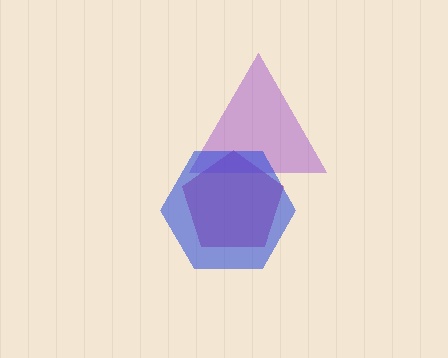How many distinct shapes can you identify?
There are 3 distinct shapes: a magenta pentagon, a purple triangle, a blue hexagon.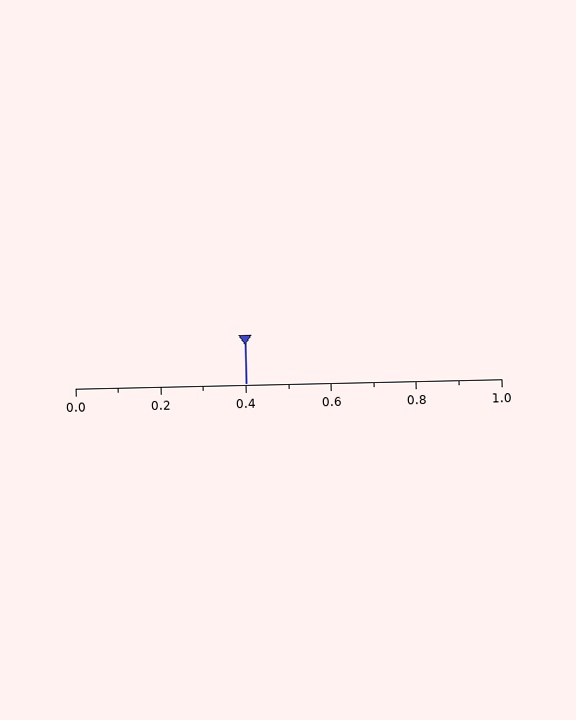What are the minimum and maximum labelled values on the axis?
The axis runs from 0.0 to 1.0.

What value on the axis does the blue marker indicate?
The marker indicates approximately 0.4.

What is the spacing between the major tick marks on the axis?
The major ticks are spaced 0.2 apart.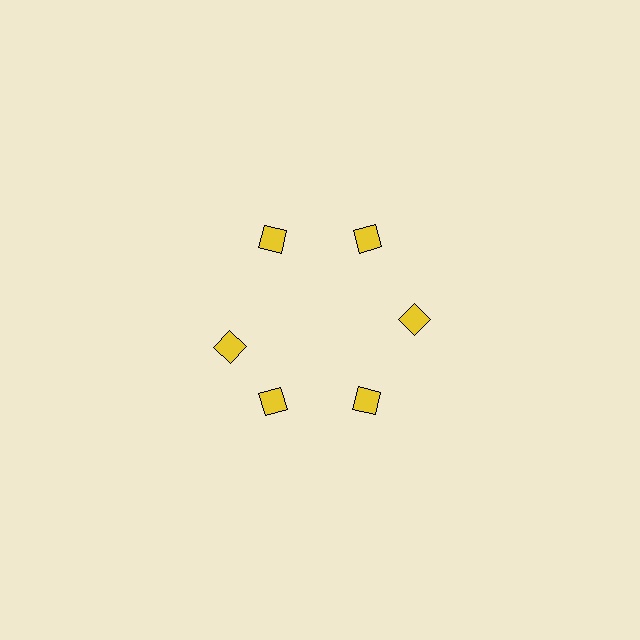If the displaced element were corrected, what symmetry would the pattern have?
It would have 6-fold rotational symmetry — the pattern would map onto itself every 60 degrees.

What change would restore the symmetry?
The symmetry would be restored by rotating it back into even spacing with its neighbors so that all 6 diamonds sit at equal angles and equal distance from the center.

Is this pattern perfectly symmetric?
No. The 6 yellow diamonds are arranged in a ring, but one element near the 9 o'clock position is rotated out of alignment along the ring, breaking the 6-fold rotational symmetry.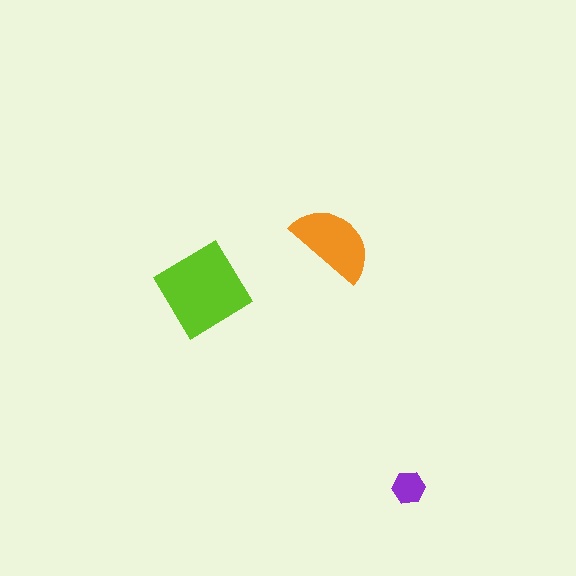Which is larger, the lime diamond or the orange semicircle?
The lime diamond.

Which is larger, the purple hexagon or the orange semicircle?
The orange semicircle.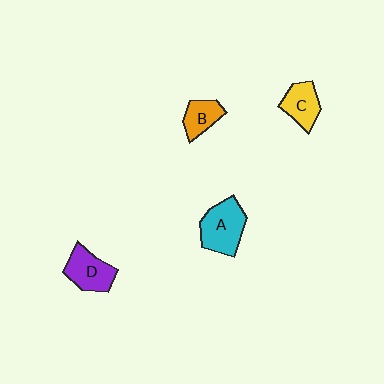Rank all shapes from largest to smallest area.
From largest to smallest: A (cyan), D (purple), C (yellow), B (orange).